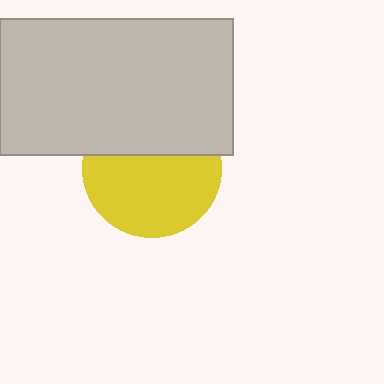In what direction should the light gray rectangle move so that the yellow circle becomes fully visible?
The light gray rectangle should move up. That is the shortest direction to clear the overlap and leave the yellow circle fully visible.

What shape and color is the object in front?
The object in front is a light gray rectangle.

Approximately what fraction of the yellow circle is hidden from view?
Roughly 38% of the yellow circle is hidden behind the light gray rectangle.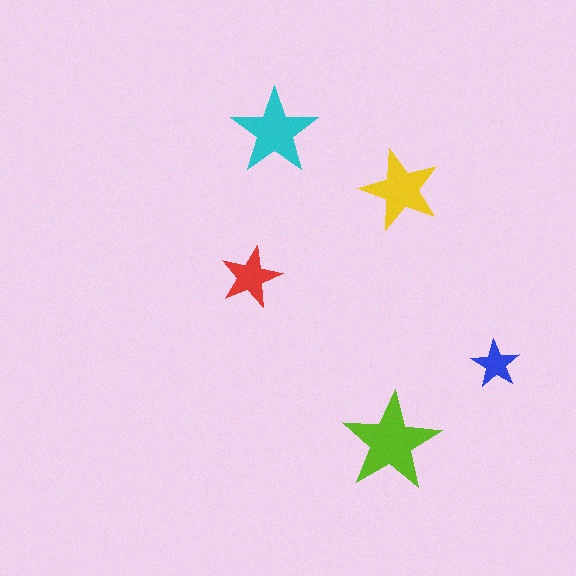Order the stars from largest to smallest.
the lime one, the cyan one, the yellow one, the red one, the blue one.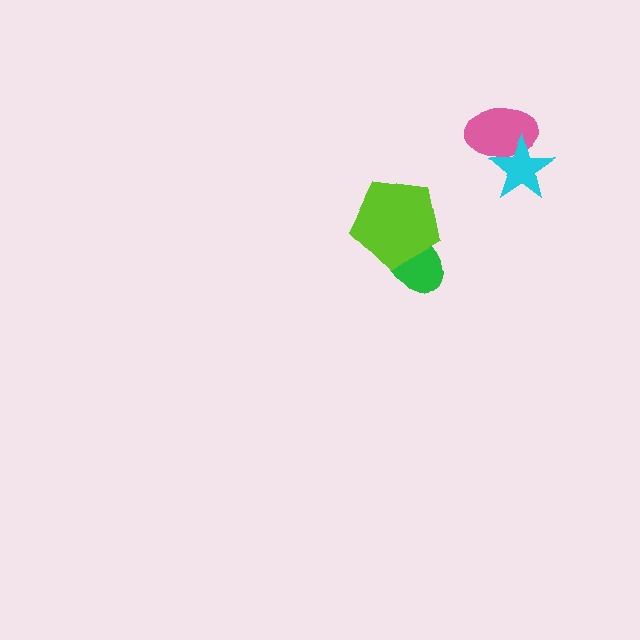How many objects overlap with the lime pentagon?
1 object overlaps with the lime pentagon.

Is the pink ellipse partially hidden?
Yes, it is partially covered by another shape.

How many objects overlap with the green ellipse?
1 object overlaps with the green ellipse.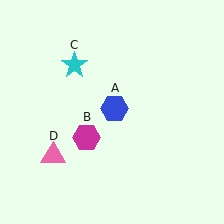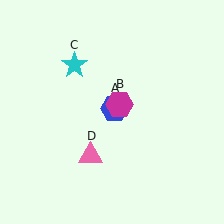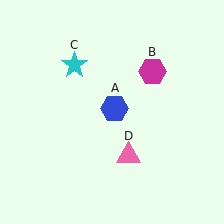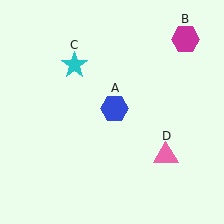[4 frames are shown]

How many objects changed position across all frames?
2 objects changed position: magenta hexagon (object B), pink triangle (object D).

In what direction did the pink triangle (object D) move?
The pink triangle (object D) moved right.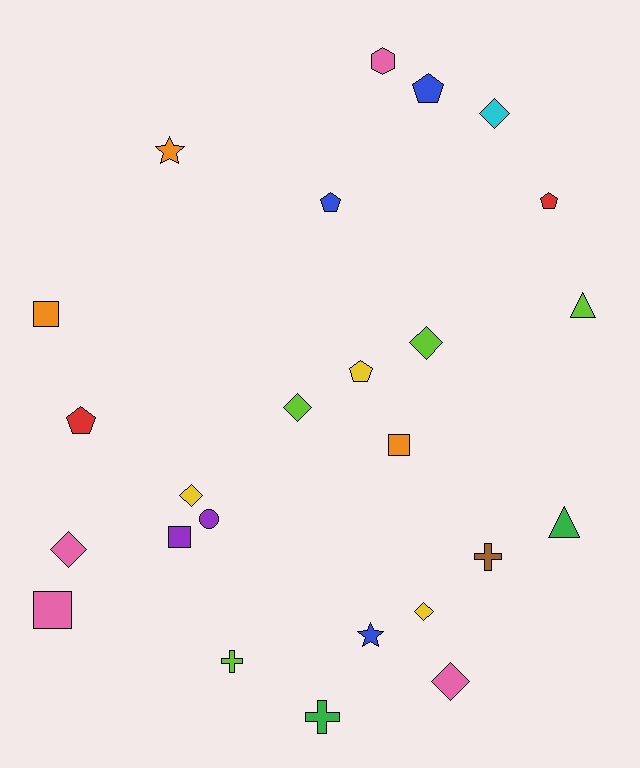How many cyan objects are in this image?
There is 1 cyan object.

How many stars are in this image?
There are 2 stars.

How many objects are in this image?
There are 25 objects.